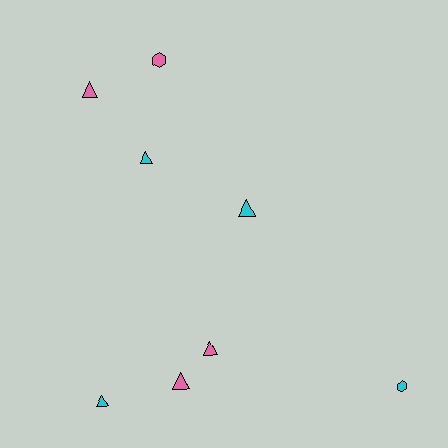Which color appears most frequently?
Pink, with 4 objects.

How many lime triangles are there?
There are no lime triangles.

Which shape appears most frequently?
Triangle, with 6 objects.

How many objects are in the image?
There are 8 objects.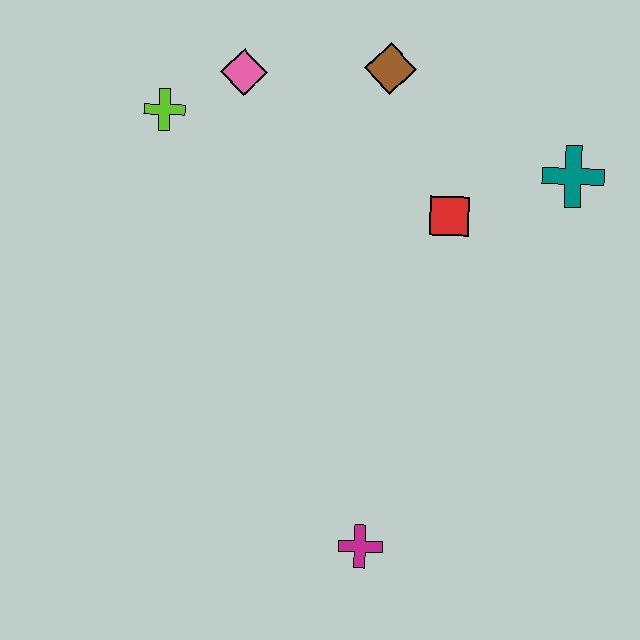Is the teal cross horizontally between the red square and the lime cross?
No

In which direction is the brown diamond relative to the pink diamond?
The brown diamond is to the right of the pink diamond.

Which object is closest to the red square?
The teal cross is closest to the red square.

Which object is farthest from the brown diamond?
The magenta cross is farthest from the brown diamond.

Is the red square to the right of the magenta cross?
Yes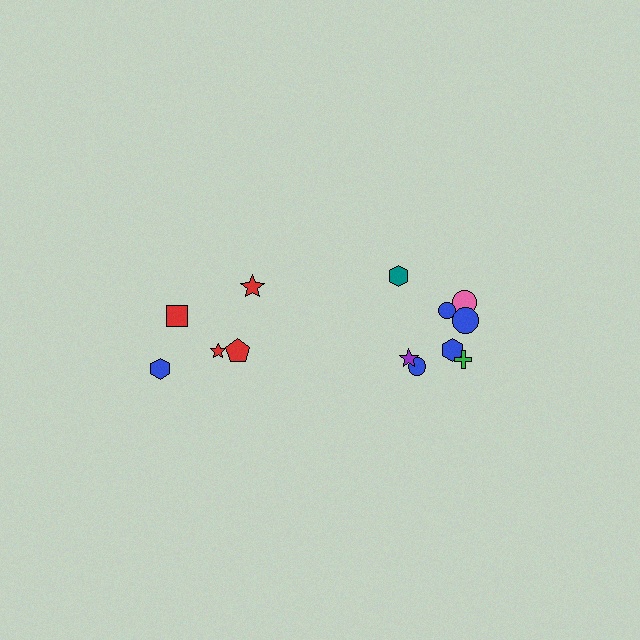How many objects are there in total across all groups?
There are 13 objects.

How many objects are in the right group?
There are 8 objects.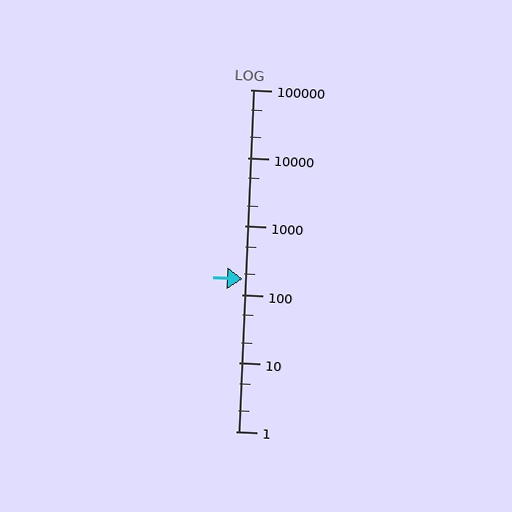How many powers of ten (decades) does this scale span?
The scale spans 5 decades, from 1 to 100000.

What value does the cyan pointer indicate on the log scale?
The pointer indicates approximately 170.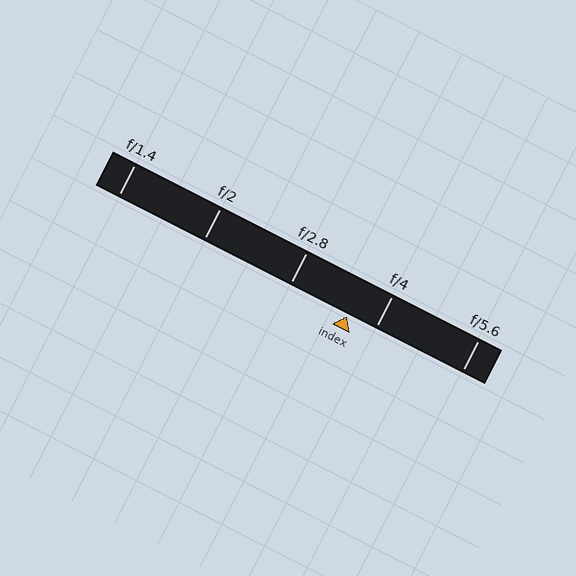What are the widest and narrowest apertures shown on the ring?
The widest aperture shown is f/1.4 and the narrowest is f/5.6.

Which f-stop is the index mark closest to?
The index mark is closest to f/4.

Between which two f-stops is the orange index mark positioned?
The index mark is between f/2.8 and f/4.